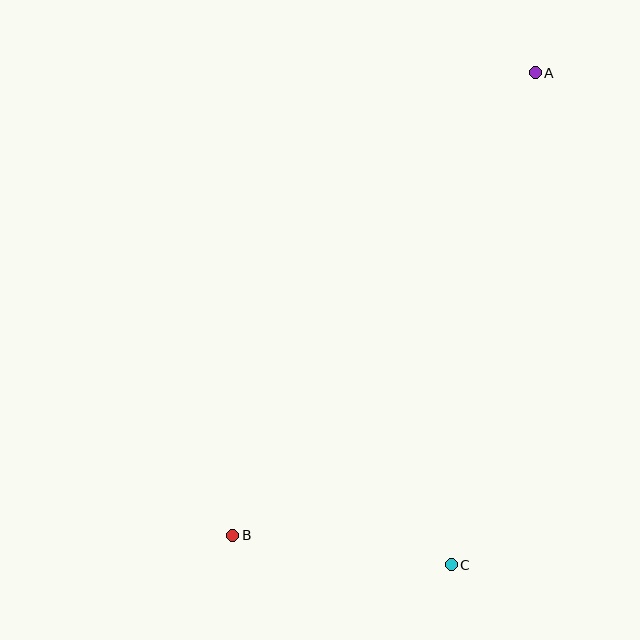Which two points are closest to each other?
Points B and C are closest to each other.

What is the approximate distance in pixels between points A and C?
The distance between A and C is approximately 499 pixels.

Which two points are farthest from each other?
Points A and B are farthest from each other.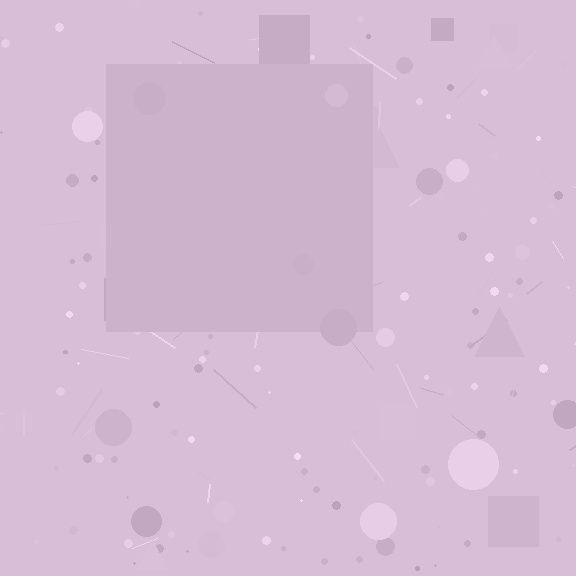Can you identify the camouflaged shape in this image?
The camouflaged shape is a square.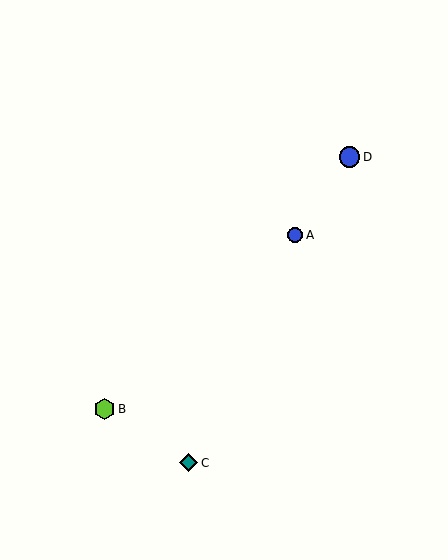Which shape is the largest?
The lime hexagon (labeled B) is the largest.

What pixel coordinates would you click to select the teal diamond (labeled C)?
Click at (189, 463) to select the teal diamond C.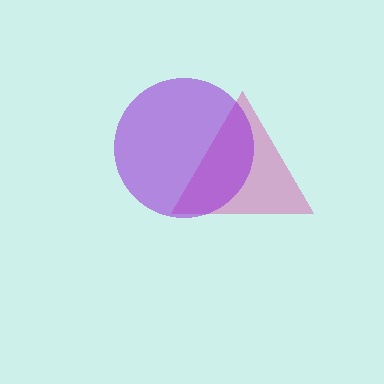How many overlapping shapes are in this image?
There are 2 overlapping shapes in the image.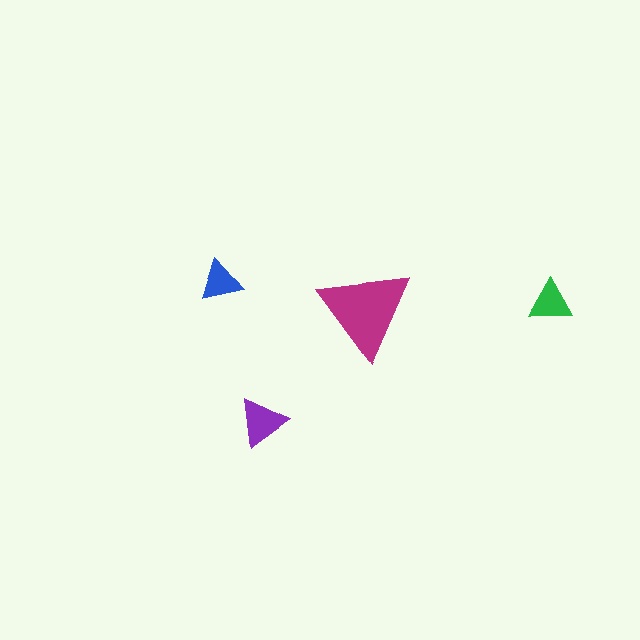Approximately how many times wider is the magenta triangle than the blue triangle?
About 2 times wider.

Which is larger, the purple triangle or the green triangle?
The purple one.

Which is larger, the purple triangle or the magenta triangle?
The magenta one.